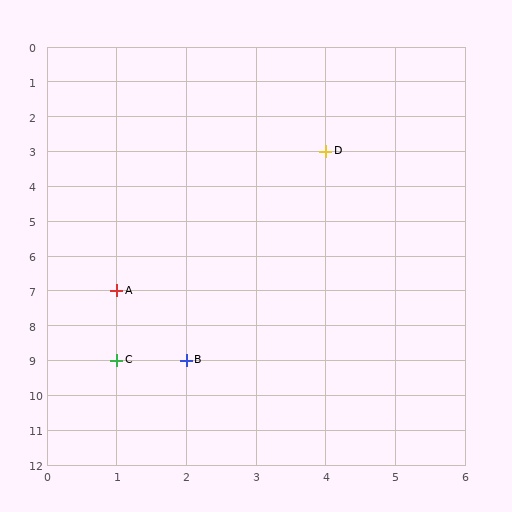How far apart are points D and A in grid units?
Points D and A are 3 columns and 4 rows apart (about 5.0 grid units diagonally).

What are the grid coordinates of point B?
Point B is at grid coordinates (2, 9).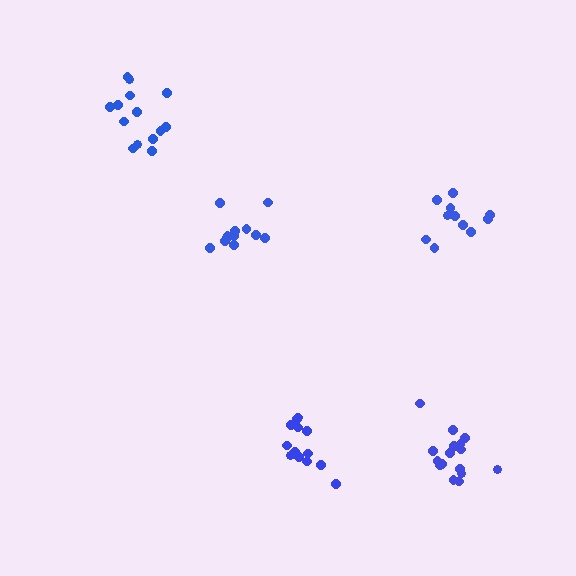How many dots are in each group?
Group 1: 11 dots, Group 2: 14 dots, Group 3: 16 dots, Group 4: 12 dots, Group 5: 13 dots (66 total).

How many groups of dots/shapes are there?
There are 5 groups.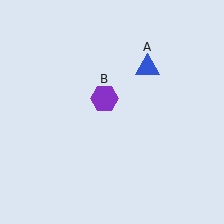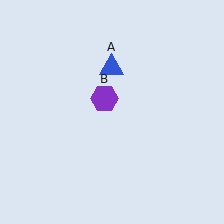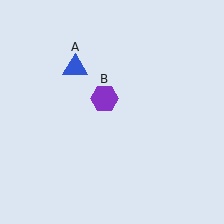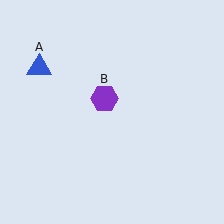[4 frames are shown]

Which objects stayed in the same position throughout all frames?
Purple hexagon (object B) remained stationary.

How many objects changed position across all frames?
1 object changed position: blue triangle (object A).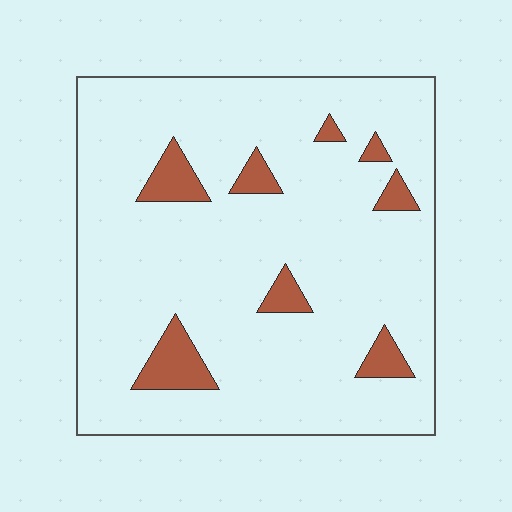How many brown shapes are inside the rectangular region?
8.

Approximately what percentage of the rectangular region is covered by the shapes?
Approximately 10%.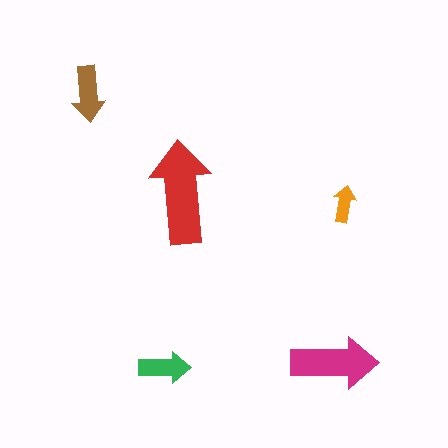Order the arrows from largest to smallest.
the red one, the magenta one, the brown one, the green one, the orange one.